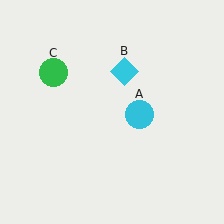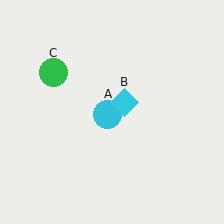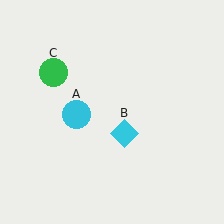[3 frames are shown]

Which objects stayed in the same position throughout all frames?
Green circle (object C) remained stationary.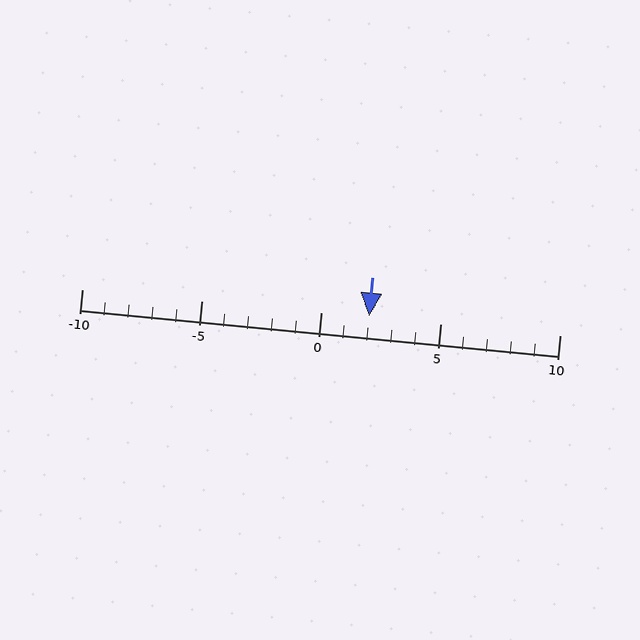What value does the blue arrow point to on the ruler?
The blue arrow points to approximately 2.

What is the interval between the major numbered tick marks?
The major tick marks are spaced 5 units apart.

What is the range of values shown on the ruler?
The ruler shows values from -10 to 10.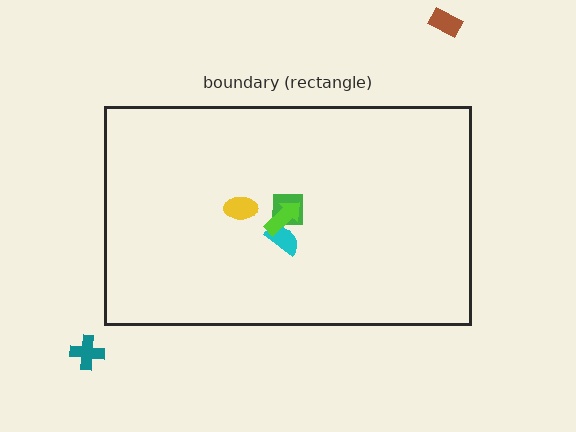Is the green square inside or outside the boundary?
Inside.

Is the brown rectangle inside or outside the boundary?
Outside.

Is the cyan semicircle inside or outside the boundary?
Inside.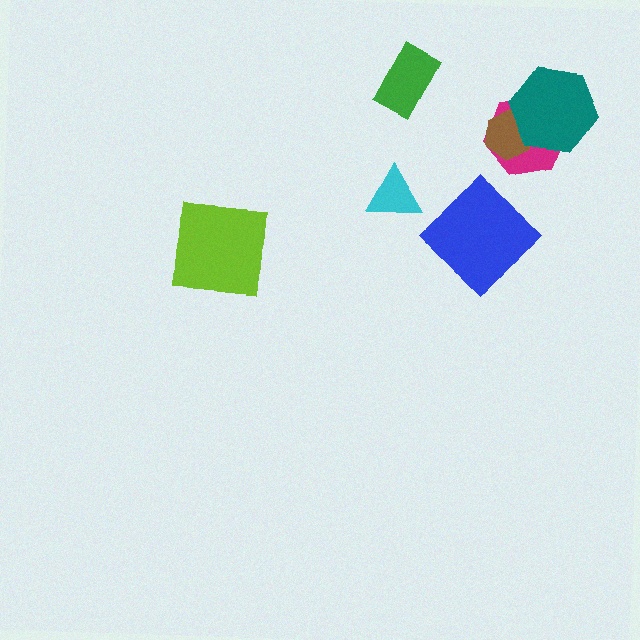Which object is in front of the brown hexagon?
The teal hexagon is in front of the brown hexagon.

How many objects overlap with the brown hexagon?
2 objects overlap with the brown hexagon.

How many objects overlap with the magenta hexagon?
2 objects overlap with the magenta hexagon.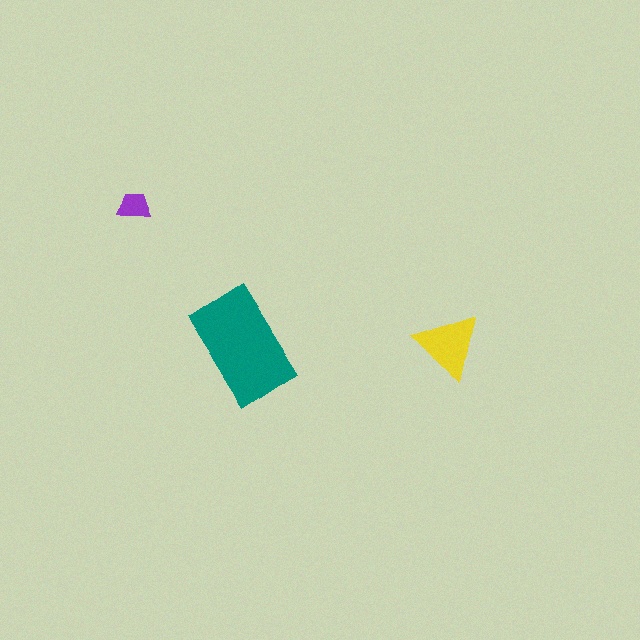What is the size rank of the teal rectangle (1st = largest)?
1st.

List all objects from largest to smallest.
The teal rectangle, the yellow triangle, the purple trapezoid.